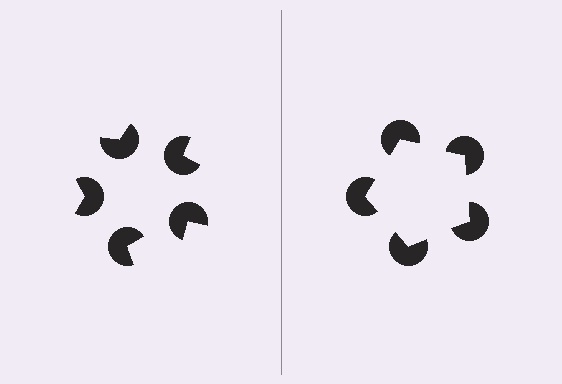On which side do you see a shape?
An illusory pentagon appears on the right side. On the left side the wedge cuts are rotated, so no coherent shape forms.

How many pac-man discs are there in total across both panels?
10 — 5 on each side.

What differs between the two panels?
The pac-man discs are positioned identically on both sides; only the wedge orientations differ. On the right they align to a pentagon; on the left they are misaligned.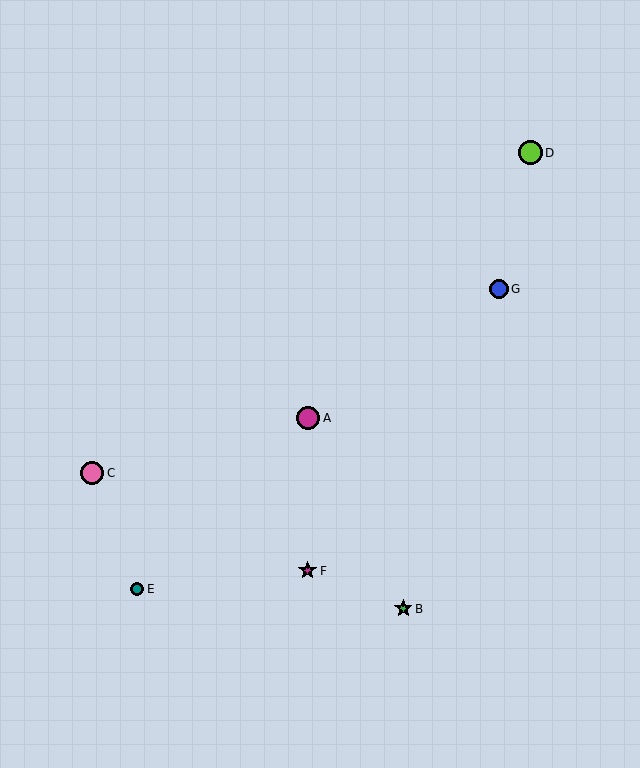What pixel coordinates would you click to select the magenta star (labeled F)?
Click at (308, 571) to select the magenta star F.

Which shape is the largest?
The lime circle (labeled D) is the largest.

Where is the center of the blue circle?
The center of the blue circle is at (499, 289).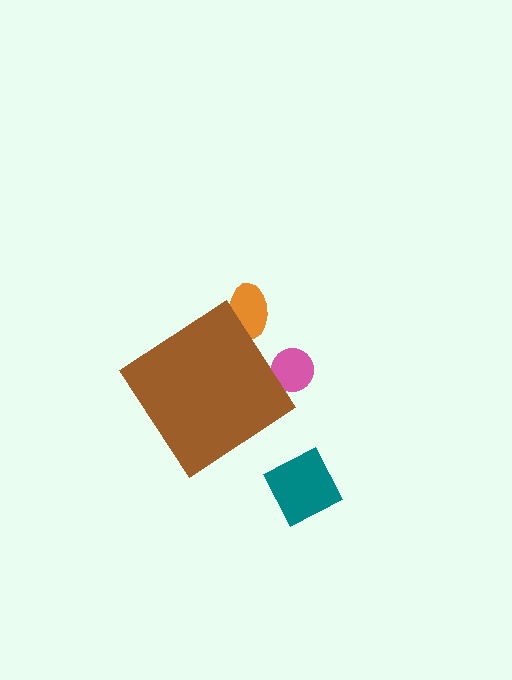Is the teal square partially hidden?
No, the teal square is fully visible.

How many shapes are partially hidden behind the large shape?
2 shapes are partially hidden.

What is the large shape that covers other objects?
A brown diamond.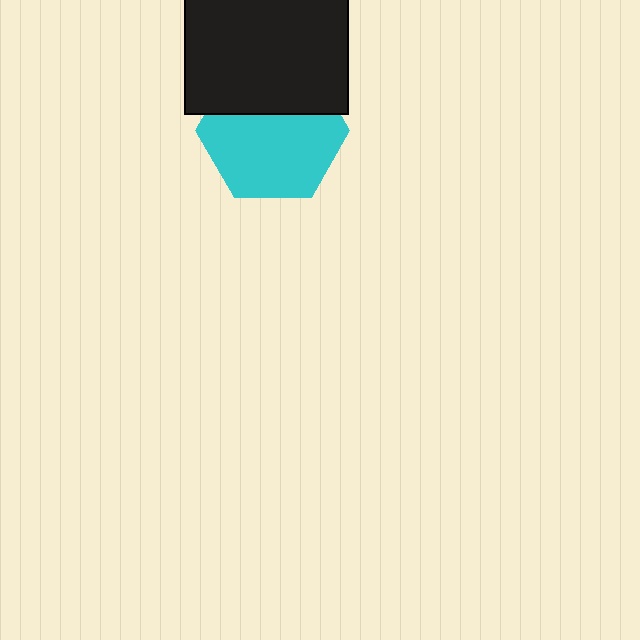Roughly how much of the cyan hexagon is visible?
About half of it is visible (roughly 64%).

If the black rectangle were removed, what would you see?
You would see the complete cyan hexagon.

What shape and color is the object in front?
The object in front is a black rectangle.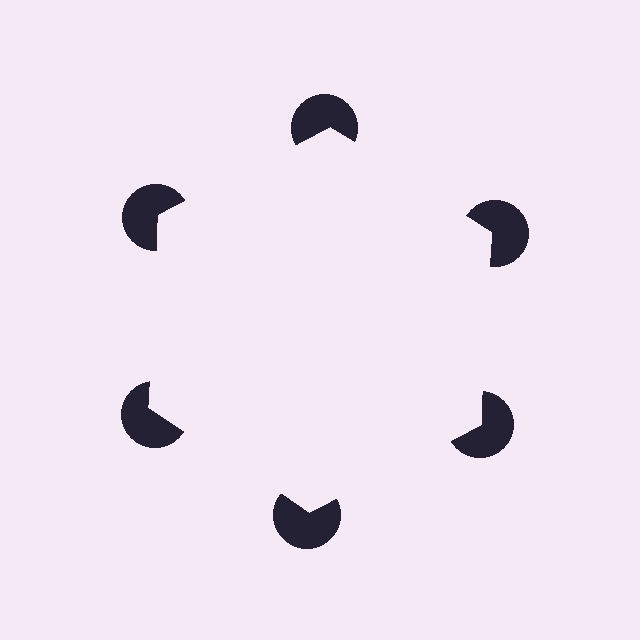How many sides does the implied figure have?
6 sides.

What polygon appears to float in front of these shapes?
An illusory hexagon — its edges are inferred from the aligned wedge cuts in the pac-man discs, not physically drawn.